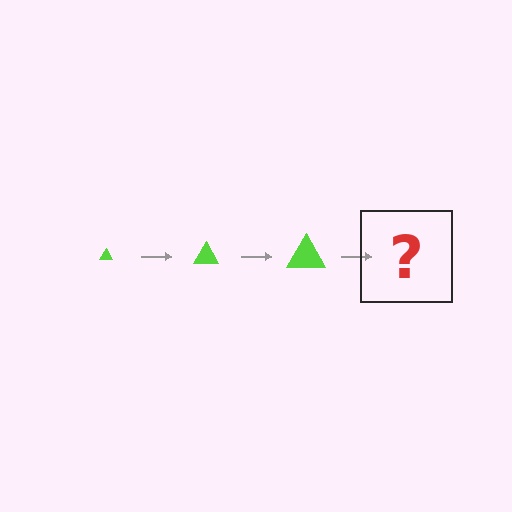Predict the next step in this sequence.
The next step is a lime triangle, larger than the previous one.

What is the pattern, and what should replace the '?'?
The pattern is that the triangle gets progressively larger each step. The '?' should be a lime triangle, larger than the previous one.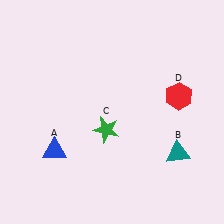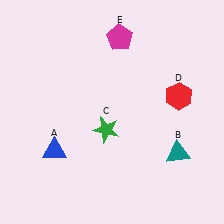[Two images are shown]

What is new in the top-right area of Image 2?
A magenta pentagon (E) was added in the top-right area of Image 2.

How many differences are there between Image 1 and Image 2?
There is 1 difference between the two images.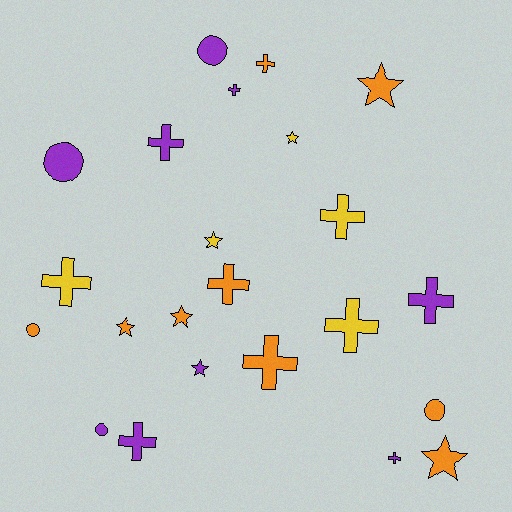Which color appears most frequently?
Purple, with 9 objects.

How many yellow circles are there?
There are no yellow circles.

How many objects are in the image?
There are 23 objects.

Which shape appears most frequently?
Cross, with 11 objects.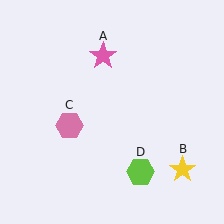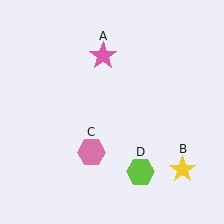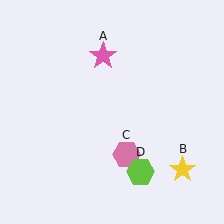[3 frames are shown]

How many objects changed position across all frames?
1 object changed position: pink hexagon (object C).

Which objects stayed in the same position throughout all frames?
Pink star (object A) and yellow star (object B) and lime hexagon (object D) remained stationary.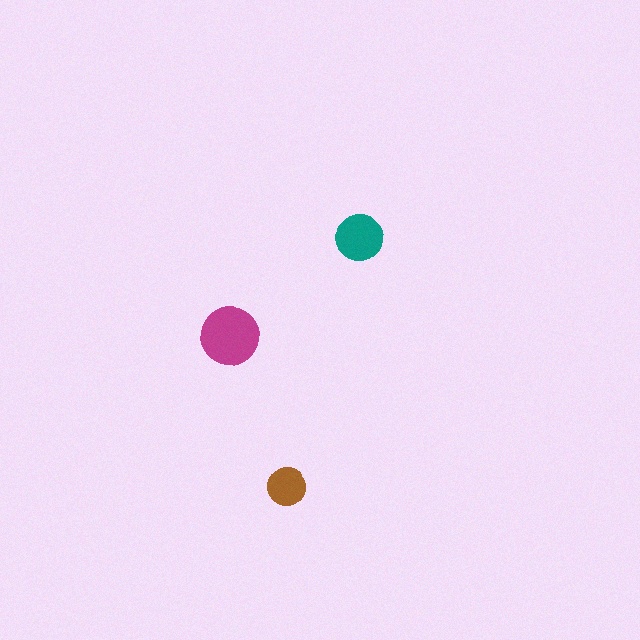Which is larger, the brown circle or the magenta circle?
The magenta one.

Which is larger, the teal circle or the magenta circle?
The magenta one.